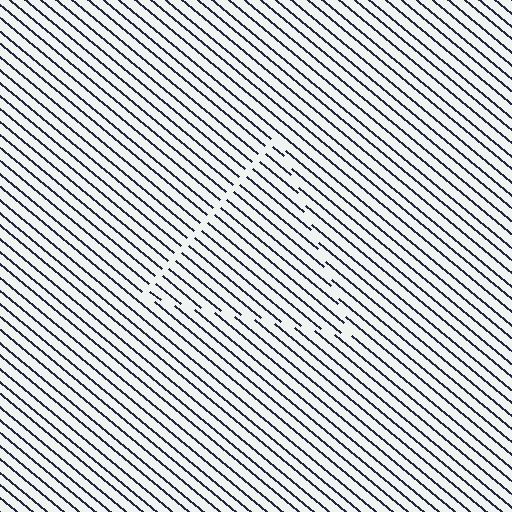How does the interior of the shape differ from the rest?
The interior of the shape contains the same grating, shifted by half a period — the contour is defined by the phase discontinuity where line-ends from the inner and outer gratings abut.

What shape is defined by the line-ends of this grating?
An illusory triangle. The interior of the shape contains the same grating, shifted by half a period — the contour is defined by the phase discontinuity where line-ends from the inner and outer gratings abut.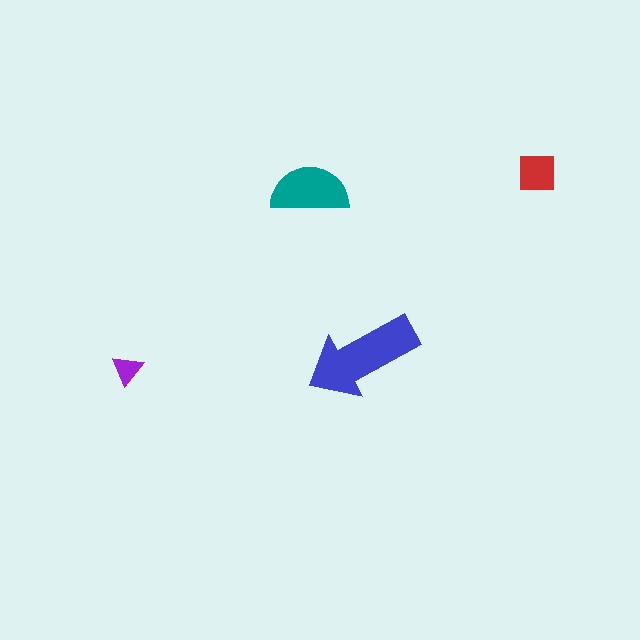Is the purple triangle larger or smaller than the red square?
Smaller.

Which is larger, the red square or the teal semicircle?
The teal semicircle.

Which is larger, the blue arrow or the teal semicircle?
The blue arrow.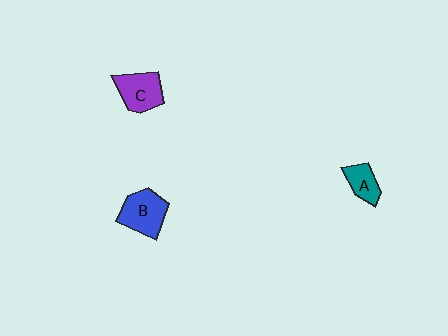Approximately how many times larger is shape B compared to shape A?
Approximately 1.6 times.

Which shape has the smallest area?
Shape A (teal).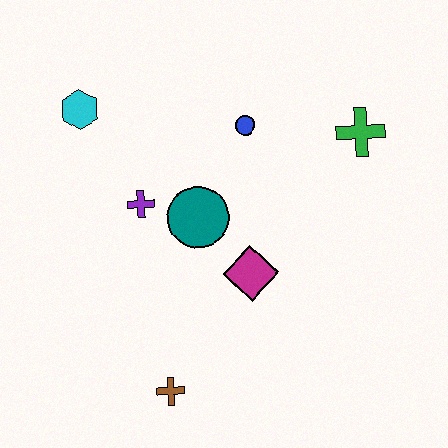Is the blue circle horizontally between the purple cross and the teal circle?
No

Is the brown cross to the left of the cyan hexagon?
No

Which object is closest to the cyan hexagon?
The purple cross is closest to the cyan hexagon.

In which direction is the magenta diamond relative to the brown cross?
The magenta diamond is above the brown cross.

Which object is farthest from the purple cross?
The green cross is farthest from the purple cross.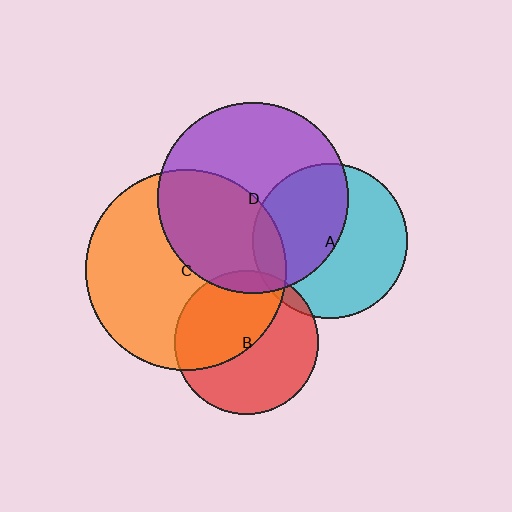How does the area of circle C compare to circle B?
Approximately 1.9 times.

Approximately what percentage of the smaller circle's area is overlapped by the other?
Approximately 40%.